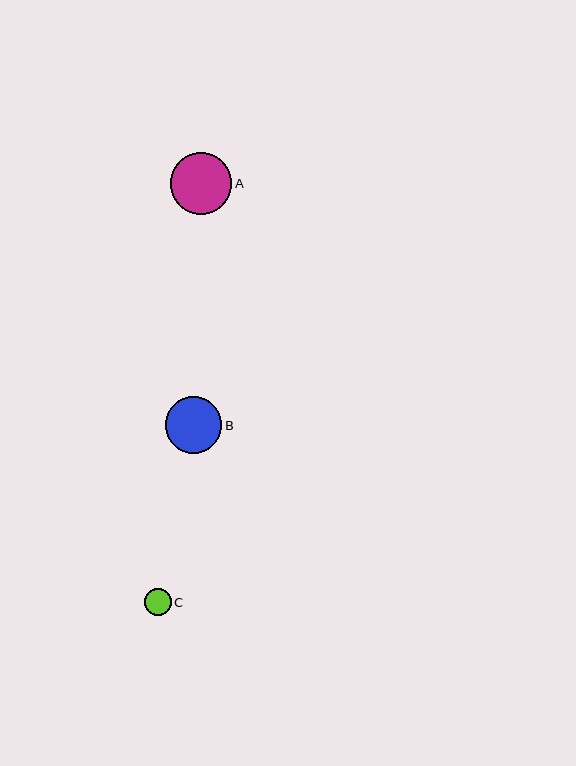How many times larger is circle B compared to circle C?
Circle B is approximately 2.1 times the size of circle C.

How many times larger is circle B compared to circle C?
Circle B is approximately 2.1 times the size of circle C.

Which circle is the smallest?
Circle C is the smallest with a size of approximately 27 pixels.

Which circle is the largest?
Circle A is the largest with a size of approximately 61 pixels.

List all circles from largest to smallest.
From largest to smallest: A, B, C.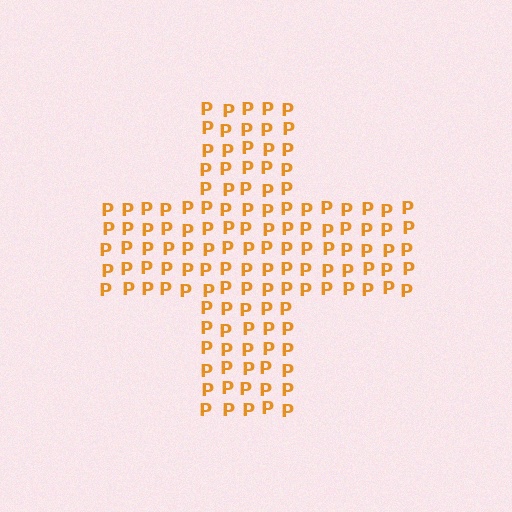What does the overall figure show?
The overall figure shows a cross.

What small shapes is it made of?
It is made of small letter P's.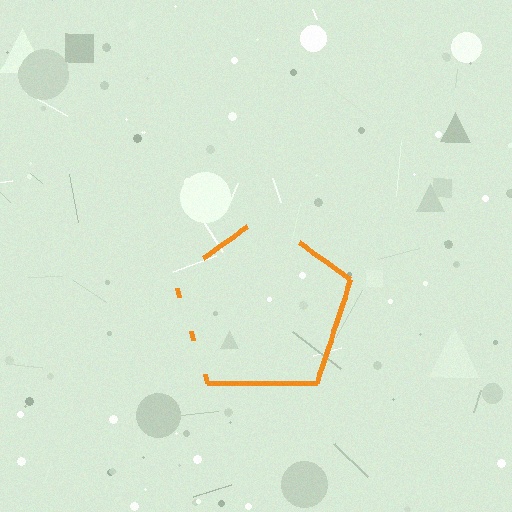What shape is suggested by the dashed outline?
The dashed outline suggests a pentagon.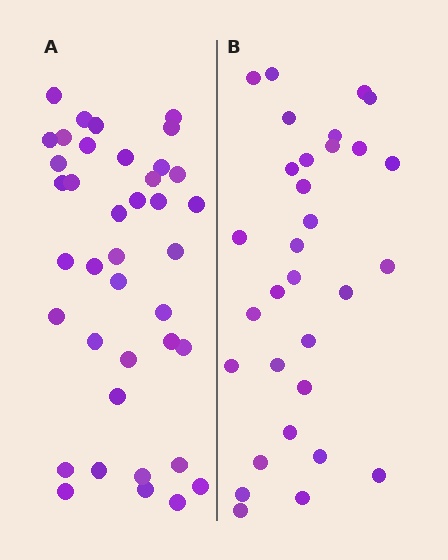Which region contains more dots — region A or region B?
Region A (the left region) has more dots.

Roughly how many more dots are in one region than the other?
Region A has roughly 8 or so more dots than region B.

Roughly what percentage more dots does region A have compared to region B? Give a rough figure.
About 25% more.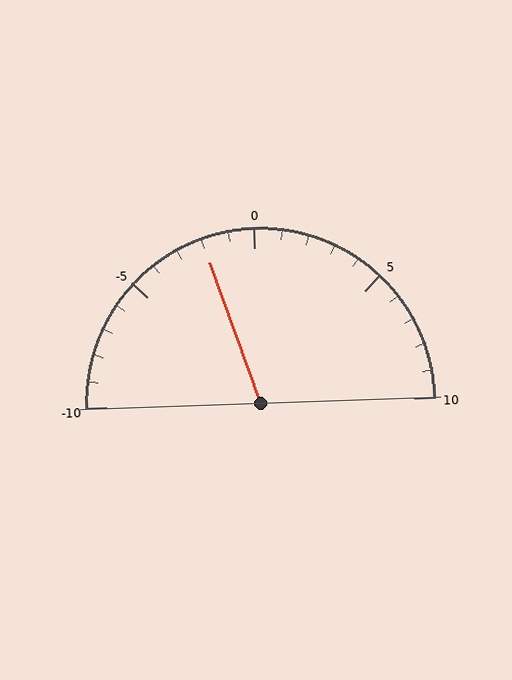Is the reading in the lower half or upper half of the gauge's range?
The reading is in the lower half of the range (-10 to 10).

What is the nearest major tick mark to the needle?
The nearest major tick mark is 0.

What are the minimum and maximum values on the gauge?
The gauge ranges from -10 to 10.